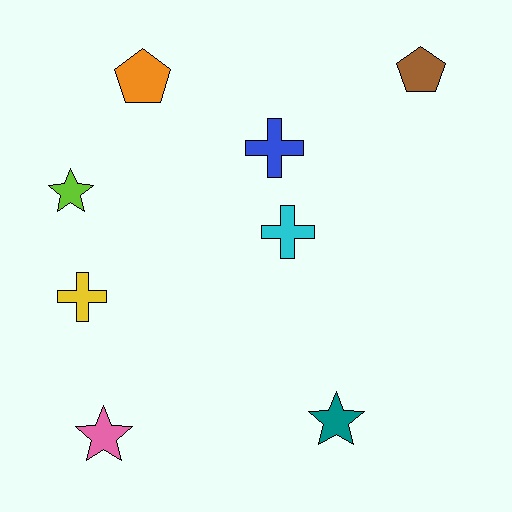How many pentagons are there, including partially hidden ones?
There are 2 pentagons.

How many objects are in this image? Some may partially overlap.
There are 8 objects.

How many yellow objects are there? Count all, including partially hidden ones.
There is 1 yellow object.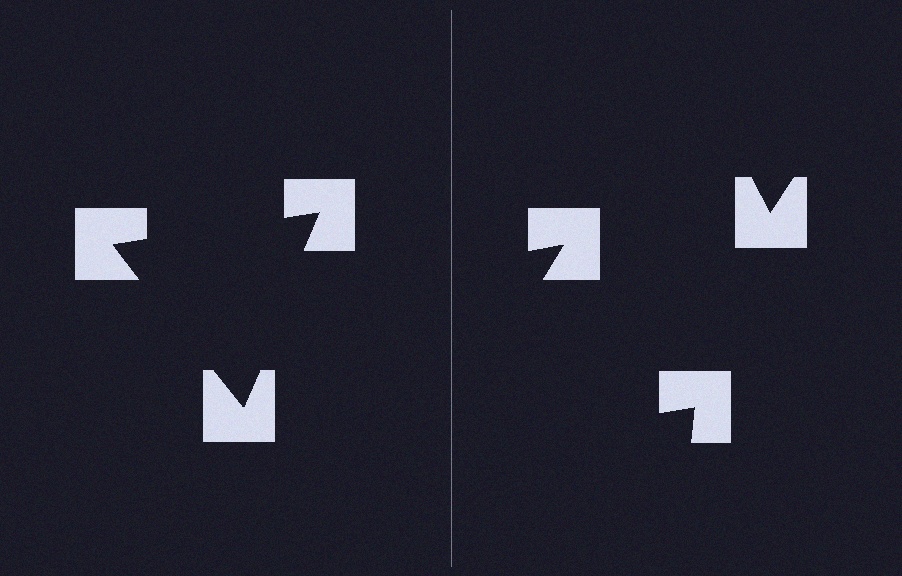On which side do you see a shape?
An illusory triangle appears on the left side. On the right side the wedge cuts are rotated, so no coherent shape forms.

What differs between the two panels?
The notched squares are positioned identically on both sides; only the wedge orientations differ. On the left they align to a triangle; on the right they are misaligned.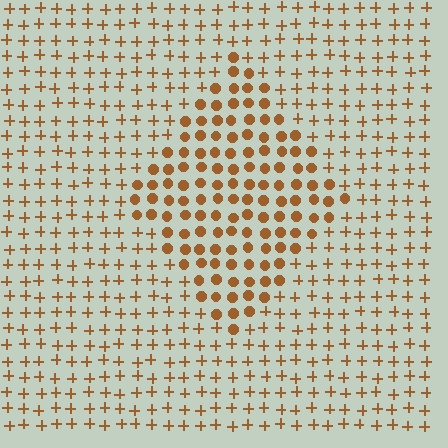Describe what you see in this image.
The image is filled with small brown elements arranged in a uniform grid. A diamond-shaped region contains circles, while the surrounding area contains plus signs. The boundary is defined purely by the change in element shape.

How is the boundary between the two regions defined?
The boundary is defined by a change in element shape: circles inside vs. plus signs outside. All elements share the same color and spacing.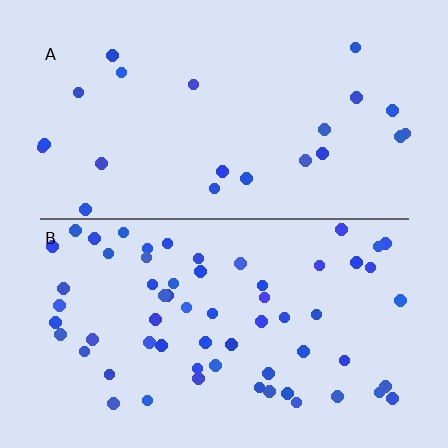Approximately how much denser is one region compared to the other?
Approximately 2.8× — region B over region A.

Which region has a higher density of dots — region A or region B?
B (the bottom).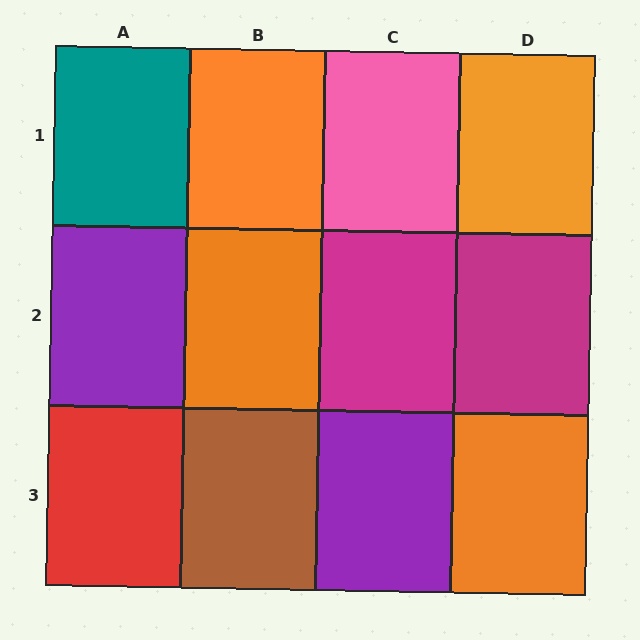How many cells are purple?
2 cells are purple.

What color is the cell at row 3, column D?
Orange.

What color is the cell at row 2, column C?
Magenta.